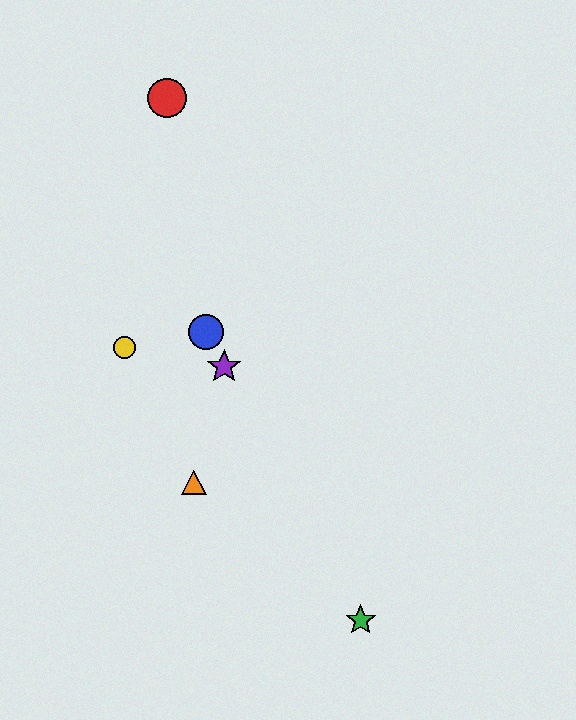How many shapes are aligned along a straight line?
3 shapes (the blue circle, the green star, the purple star) are aligned along a straight line.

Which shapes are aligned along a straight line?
The blue circle, the green star, the purple star are aligned along a straight line.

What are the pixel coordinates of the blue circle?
The blue circle is at (206, 332).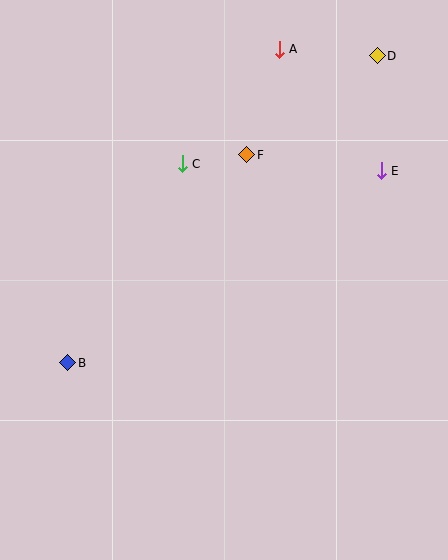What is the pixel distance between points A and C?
The distance between A and C is 150 pixels.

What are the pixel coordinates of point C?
Point C is at (182, 164).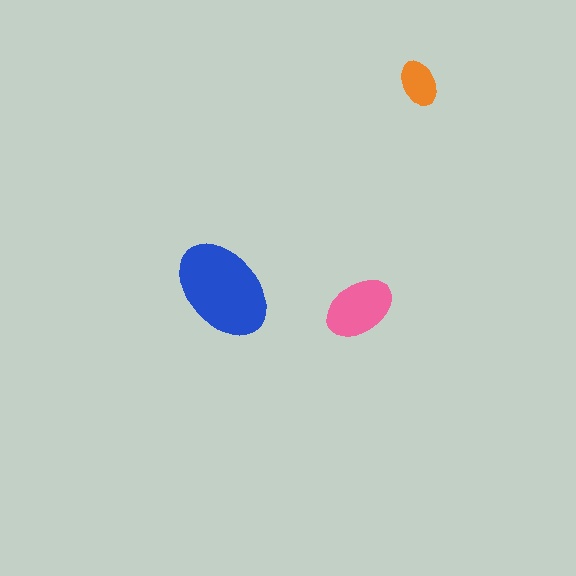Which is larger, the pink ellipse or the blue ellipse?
The blue one.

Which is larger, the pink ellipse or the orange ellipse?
The pink one.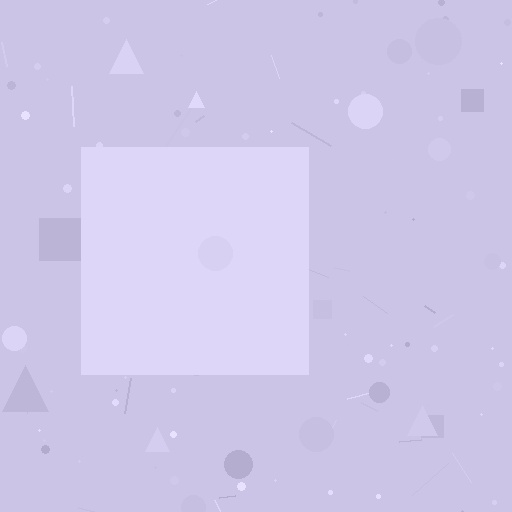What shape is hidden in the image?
A square is hidden in the image.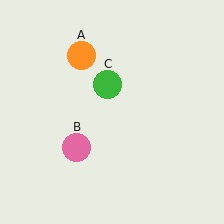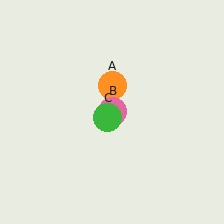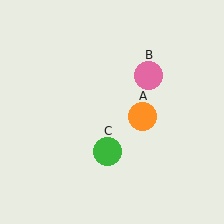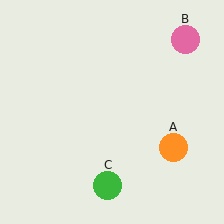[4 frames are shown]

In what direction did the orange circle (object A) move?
The orange circle (object A) moved down and to the right.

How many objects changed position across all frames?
3 objects changed position: orange circle (object A), pink circle (object B), green circle (object C).